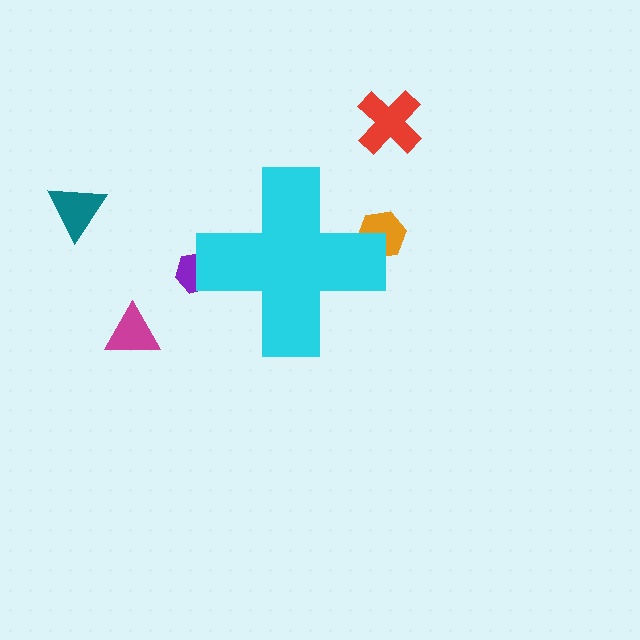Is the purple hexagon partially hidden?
Yes, the purple hexagon is partially hidden behind the cyan cross.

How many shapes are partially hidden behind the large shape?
2 shapes are partially hidden.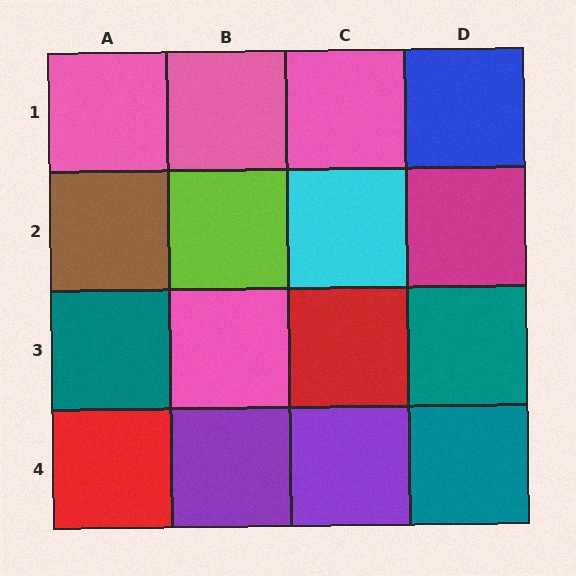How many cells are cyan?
1 cell is cyan.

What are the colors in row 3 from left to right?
Teal, pink, red, teal.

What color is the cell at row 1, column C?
Pink.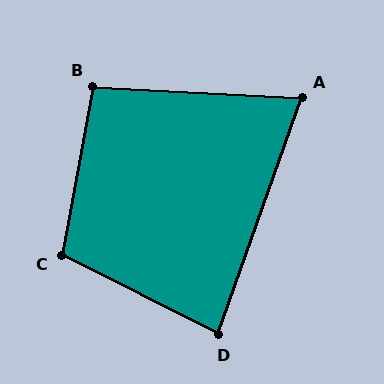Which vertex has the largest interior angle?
C, at approximately 106 degrees.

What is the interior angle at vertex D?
Approximately 83 degrees (acute).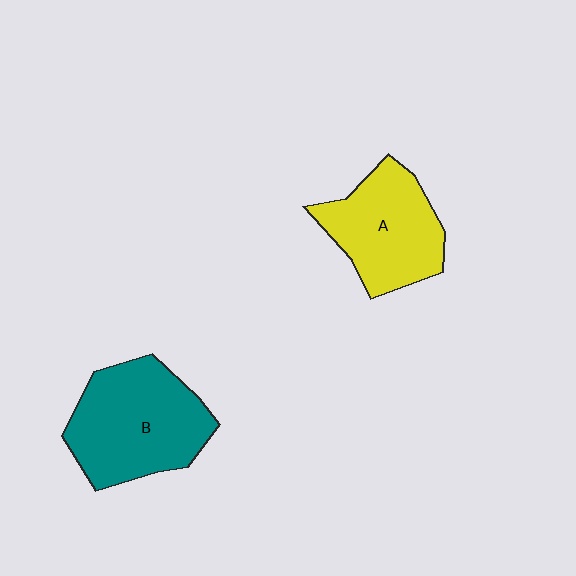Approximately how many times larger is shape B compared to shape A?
Approximately 1.2 times.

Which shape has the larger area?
Shape B (teal).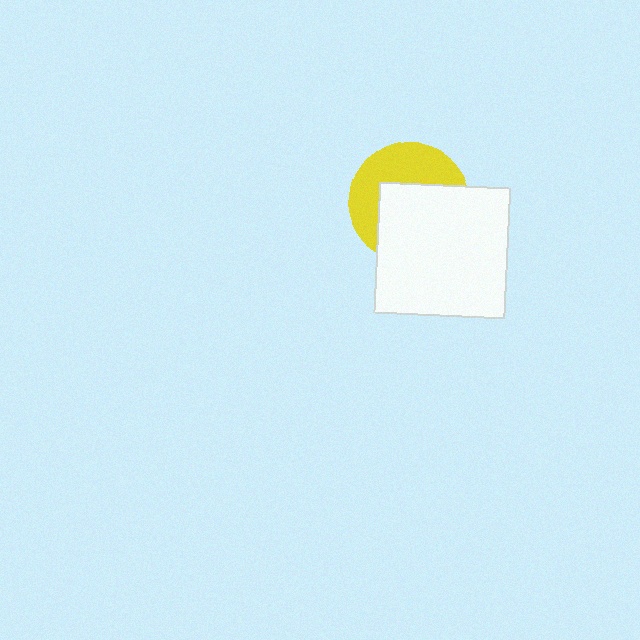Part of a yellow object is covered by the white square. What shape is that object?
It is a circle.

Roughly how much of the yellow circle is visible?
About half of it is visible (roughly 45%).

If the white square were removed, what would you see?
You would see the complete yellow circle.